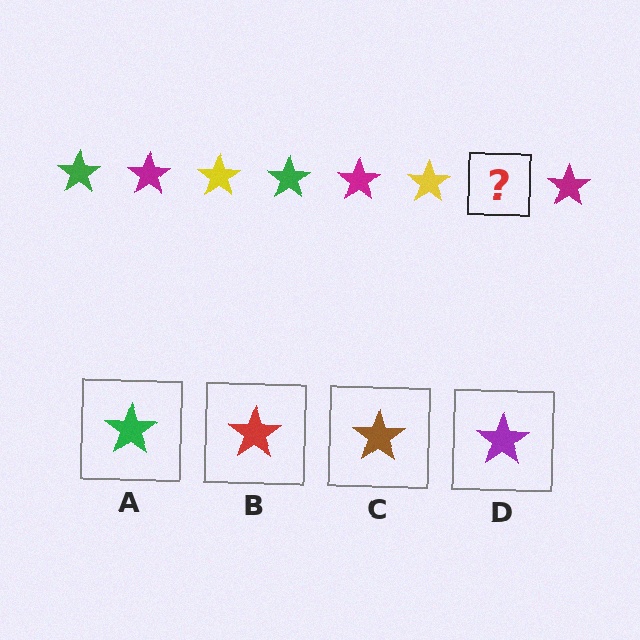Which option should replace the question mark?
Option A.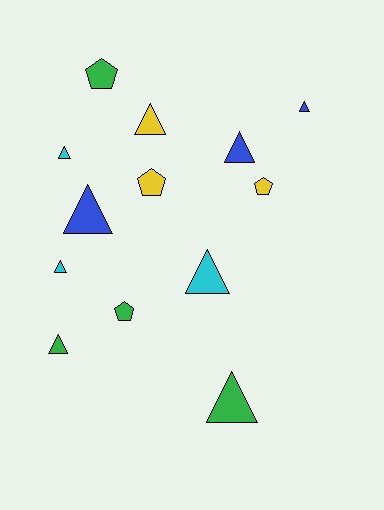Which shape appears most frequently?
Triangle, with 9 objects.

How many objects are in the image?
There are 13 objects.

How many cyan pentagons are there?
There are no cyan pentagons.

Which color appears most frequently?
Green, with 4 objects.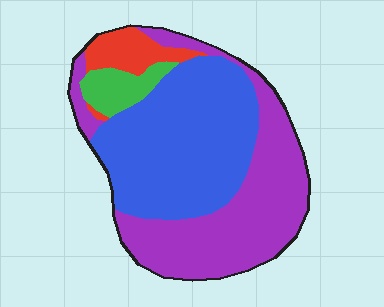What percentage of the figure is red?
Red covers around 10% of the figure.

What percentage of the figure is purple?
Purple takes up about two fifths (2/5) of the figure.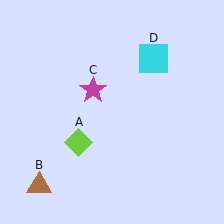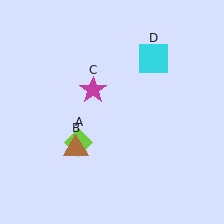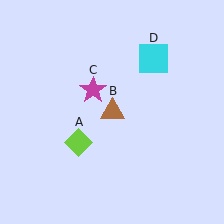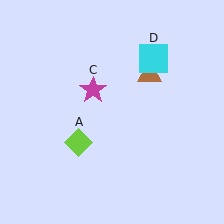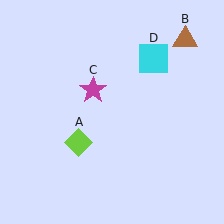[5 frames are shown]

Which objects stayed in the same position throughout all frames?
Lime diamond (object A) and magenta star (object C) and cyan square (object D) remained stationary.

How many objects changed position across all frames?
1 object changed position: brown triangle (object B).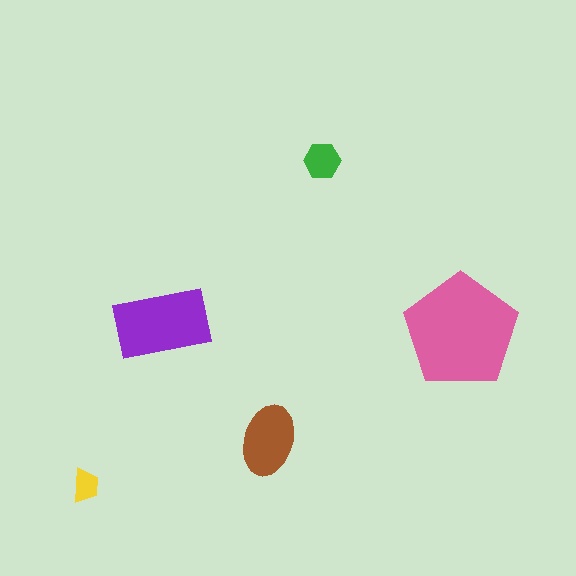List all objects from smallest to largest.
The yellow trapezoid, the green hexagon, the brown ellipse, the purple rectangle, the pink pentagon.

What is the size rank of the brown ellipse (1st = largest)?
3rd.